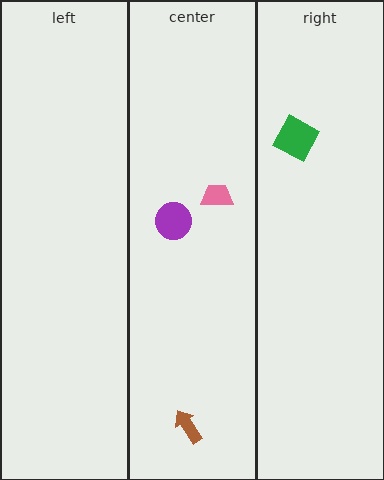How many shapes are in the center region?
3.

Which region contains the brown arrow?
The center region.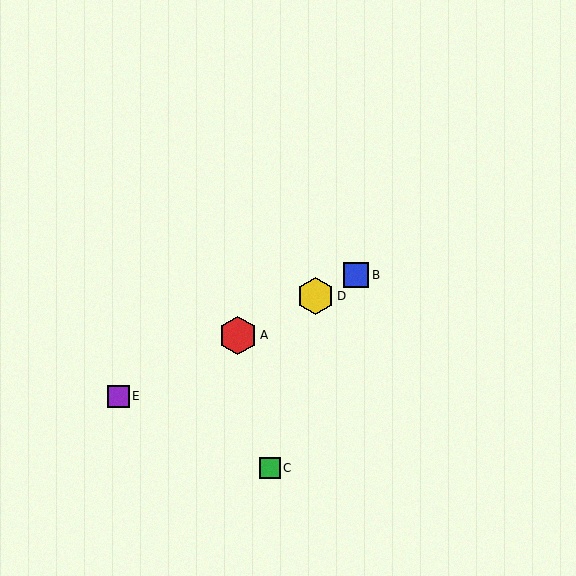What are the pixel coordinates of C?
Object C is at (270, 468).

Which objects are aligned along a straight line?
Objects A, B, D, E are aligned along a straight line.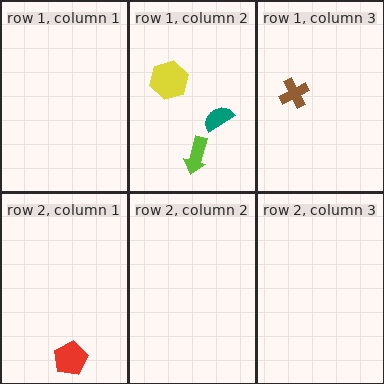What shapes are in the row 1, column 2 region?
The teal semicircle, the lime arrow, the yellow hexagon.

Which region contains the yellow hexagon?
The row 1, column 2 region.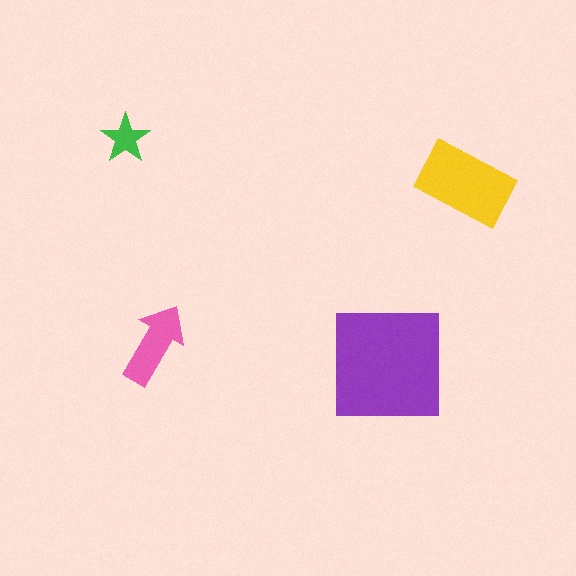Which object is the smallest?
The green star.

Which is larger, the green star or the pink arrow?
The pink arrow.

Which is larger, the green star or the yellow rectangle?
The yellow rectangle.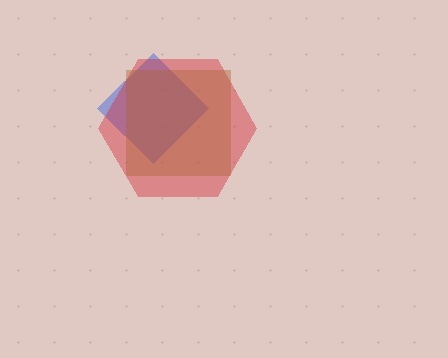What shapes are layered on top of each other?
The layered shapes are: a blue diamond, a red hexagon, a brown square.